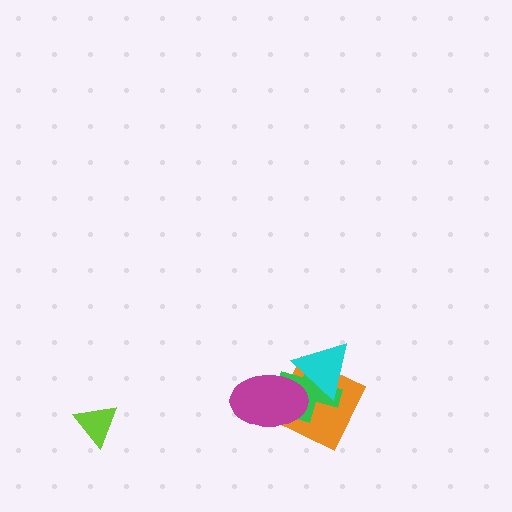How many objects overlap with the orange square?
3 objects overlap with the orange square.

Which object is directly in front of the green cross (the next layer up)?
The magenta ellipse is directly in front of the green cross.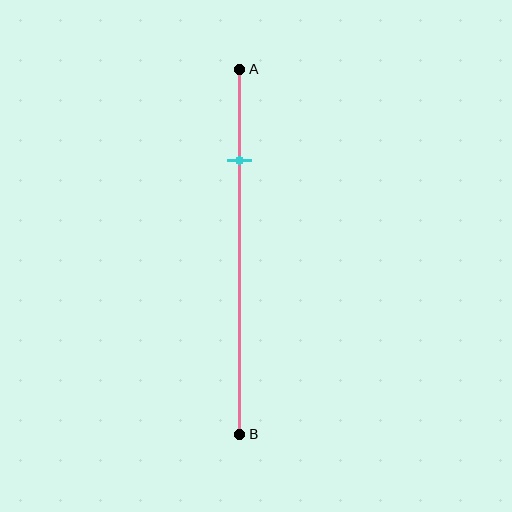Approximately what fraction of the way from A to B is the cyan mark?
The cyan mark is approximately 25% of the way from A to B.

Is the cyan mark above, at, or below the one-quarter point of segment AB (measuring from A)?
The cyan mark is approximately at the one-quarter point of segment AB.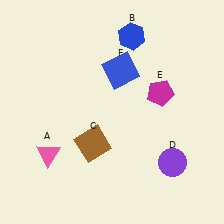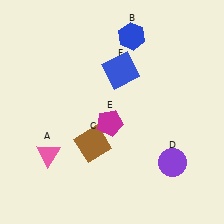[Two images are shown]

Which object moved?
The magenta pentagon (E) moved left.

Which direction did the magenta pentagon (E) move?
The magenta pentagon (E) moved left.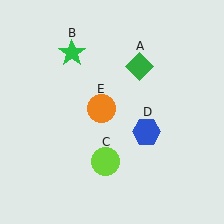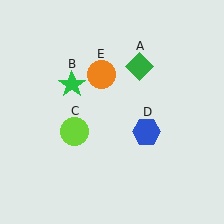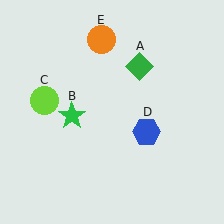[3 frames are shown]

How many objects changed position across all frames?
3 objects changed position: green star (object B), lime circle (object C), orange circle (object E).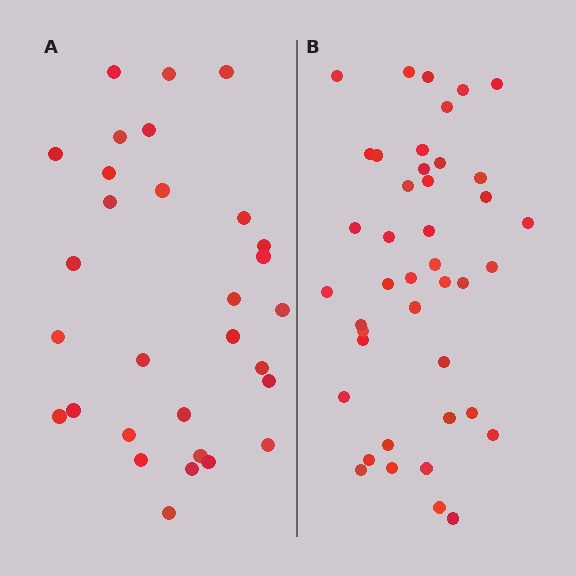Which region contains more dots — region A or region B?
Region B (the right region) has more dots.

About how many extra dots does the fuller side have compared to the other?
Region B has roughly 12 or so more dots than region A.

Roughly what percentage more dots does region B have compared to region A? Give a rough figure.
About 40% more.